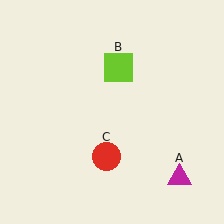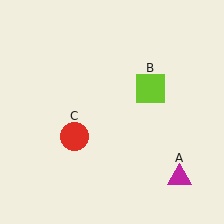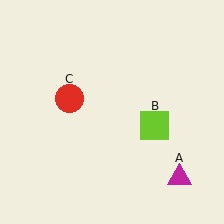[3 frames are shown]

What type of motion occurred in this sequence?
The lime square (object B), red circle (object C) rotated clockwise around the center of the scene.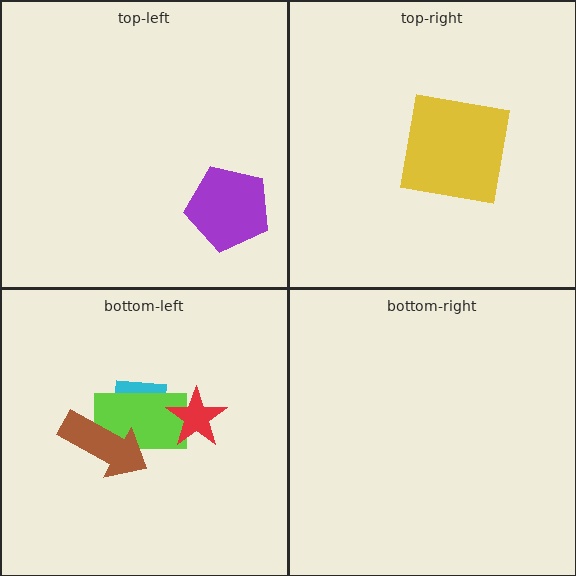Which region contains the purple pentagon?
The top-left region.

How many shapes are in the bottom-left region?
4.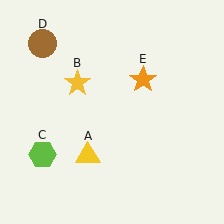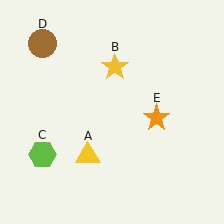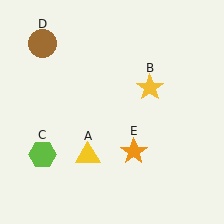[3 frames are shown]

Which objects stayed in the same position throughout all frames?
Yellow triangle (object A) and lime hexagon (object C) and brown circle (object D) remained stationary.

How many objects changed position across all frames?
2 objects changed position: yellow star (object B), orange star (object E).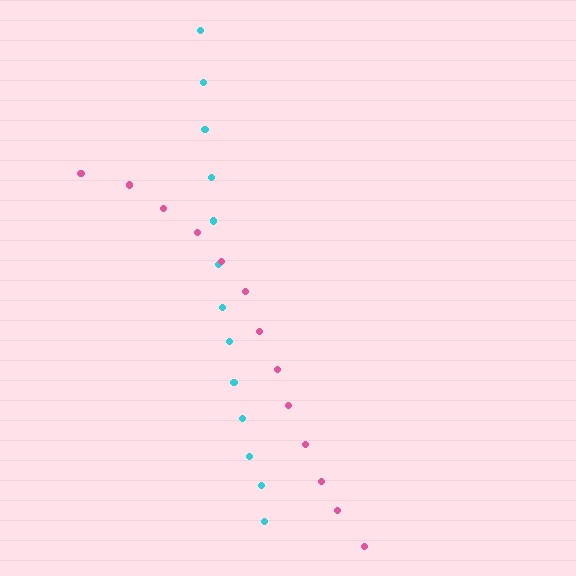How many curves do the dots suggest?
There are 2 distinct paths.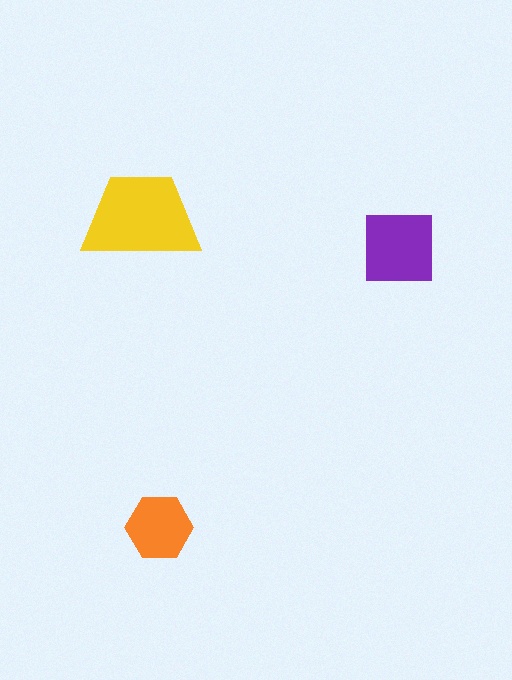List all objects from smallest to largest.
The orange hexagon, the purple square, the yellow trapezoid.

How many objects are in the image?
There are 3 objects in the image.